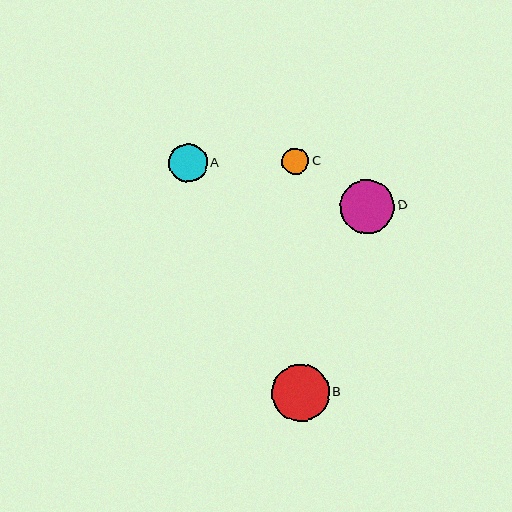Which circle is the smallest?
Circle C is the smallest with a size of approximately 27 pixels.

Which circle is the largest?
Circle B is the largest with a size of approximately 57 pixels.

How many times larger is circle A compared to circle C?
Circle A is approximately 1.4 times the size of circle C.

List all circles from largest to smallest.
From largest to smallest: B, D, A, C.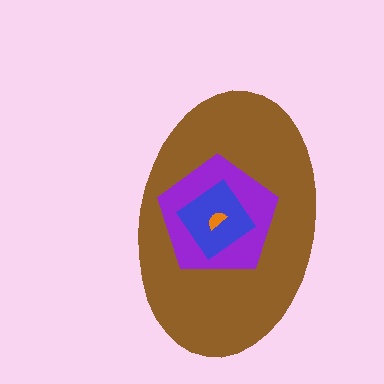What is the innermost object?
The orange semicircle.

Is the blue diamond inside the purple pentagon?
Yes.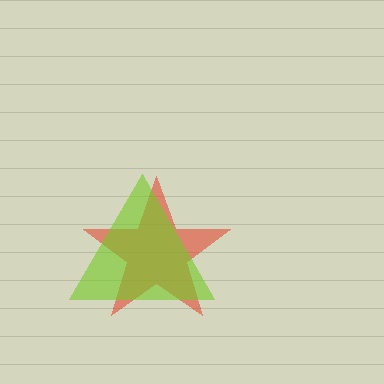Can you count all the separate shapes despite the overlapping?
Yes, there are 2 separate shapes.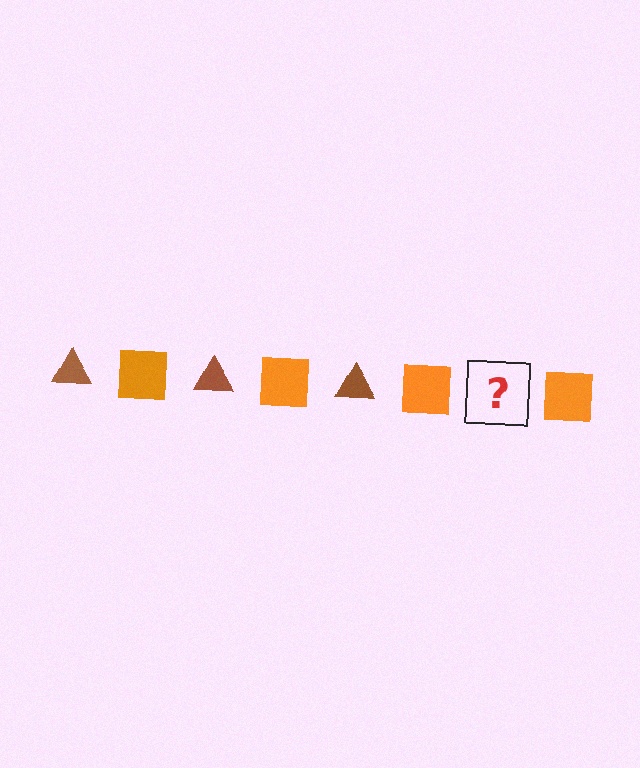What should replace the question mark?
The question mark should be replaced with a brown triangle.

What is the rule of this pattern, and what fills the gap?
The rule is that the pattern alternates between brown triangle and orange square. The gap should be filled with a brown triangle.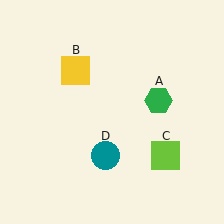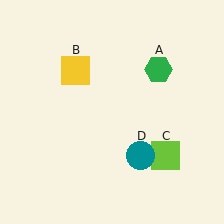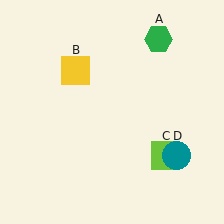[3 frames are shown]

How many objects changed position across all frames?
2 objects changed position: green hexagon (object A), teal circle (object D).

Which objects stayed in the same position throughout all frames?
Yellow square (object B) and lime square (object C) remained stationary.